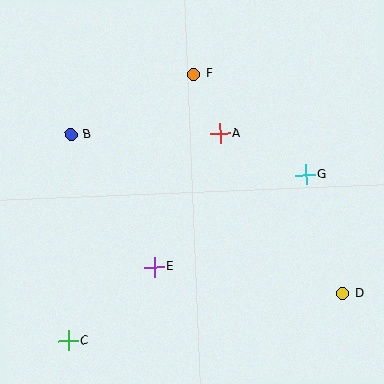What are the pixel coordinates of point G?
Point G is at (306, 175).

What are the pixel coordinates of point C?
Point C is at (68, 341).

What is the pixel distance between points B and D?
The distance between B and D is 315 pixels.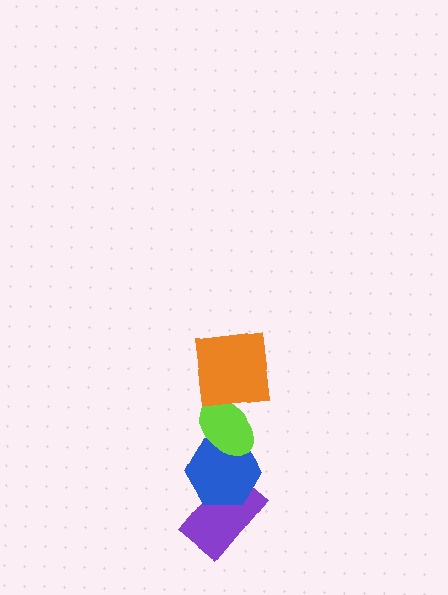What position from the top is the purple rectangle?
The purple rectangle is 4th from the top.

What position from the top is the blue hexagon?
The blue hexagon is 3rd from the top.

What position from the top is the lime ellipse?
The lime ellipse is 2nd from the top.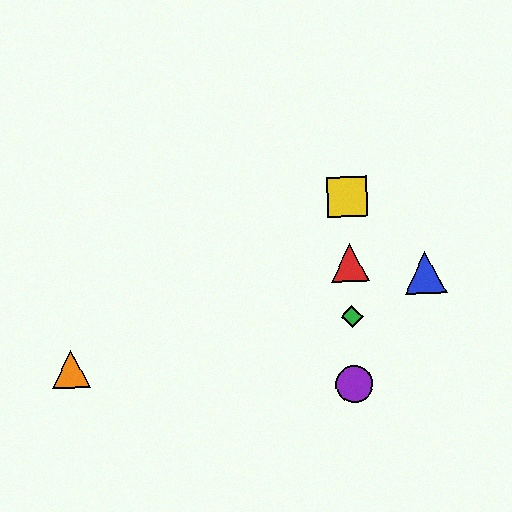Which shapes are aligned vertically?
The red triangle, the green diamond, the yellow square, the purple circle are aligned vertically.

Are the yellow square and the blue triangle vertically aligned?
No, the yellow square is at x≈347 and the blue triangle is at x≈425.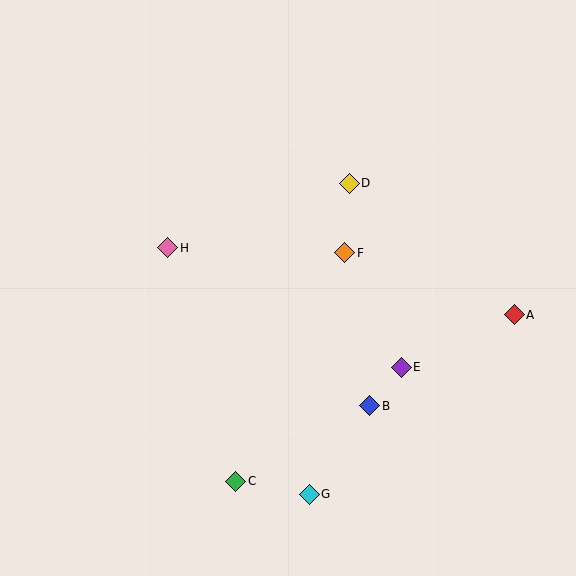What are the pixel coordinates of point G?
Point G is at (309, 494).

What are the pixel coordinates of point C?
Point C is at (236, 481).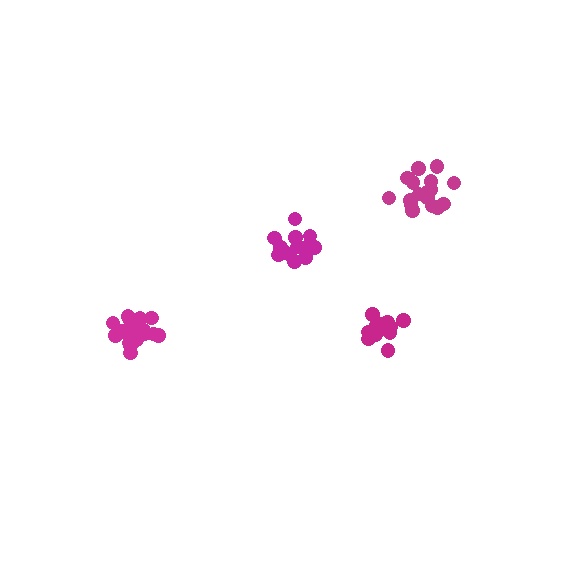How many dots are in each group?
Group 1: 16 dots, Group 2: 19 dots, Group 3: 17 dots, Group 4: 14 dots (66 total).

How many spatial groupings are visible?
There are 4 spatial groupings.